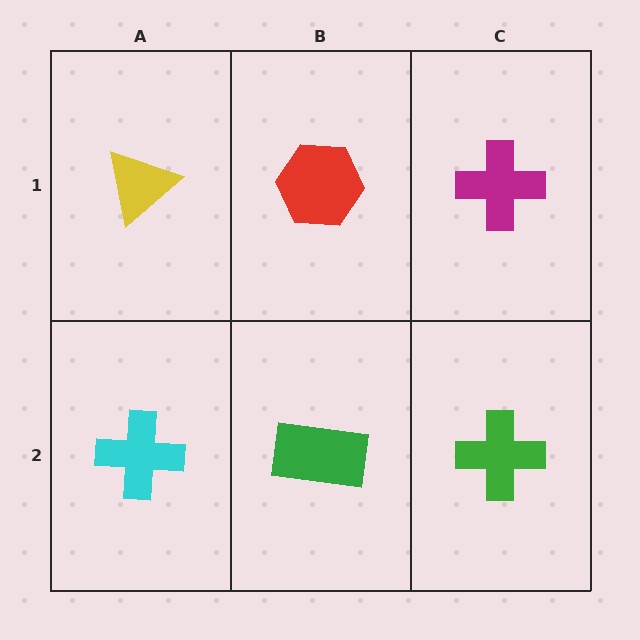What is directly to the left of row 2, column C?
A green rectangle.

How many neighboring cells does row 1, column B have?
3.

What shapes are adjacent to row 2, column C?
A magenta cross (row 1, column C), a green rectangle (row 2, column B).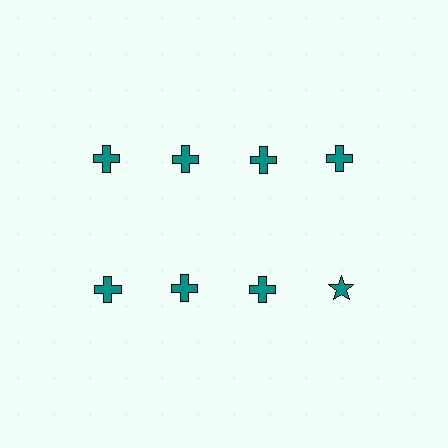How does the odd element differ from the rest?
It has a different shape: star instead of cross.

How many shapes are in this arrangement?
There are 8 shapes arranged in a grid pattern.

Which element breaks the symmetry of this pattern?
The teal star in the second row, second from right column breaks the symmetry. All other shapes are teal crosses.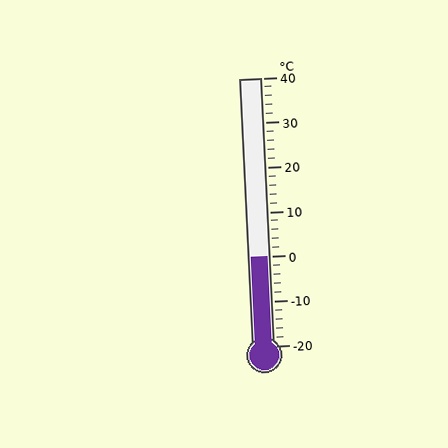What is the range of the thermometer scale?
The thermometer scale ranges from -20°C to 40°C.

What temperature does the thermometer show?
The thermometer shows approximately 0°C.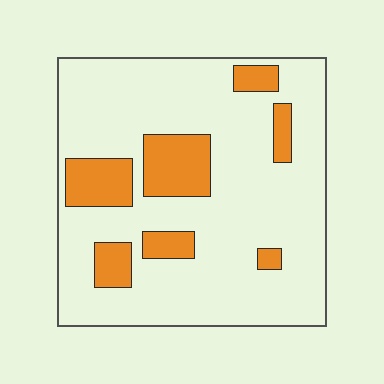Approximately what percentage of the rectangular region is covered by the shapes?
Approximately 20%.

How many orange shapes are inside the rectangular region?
7.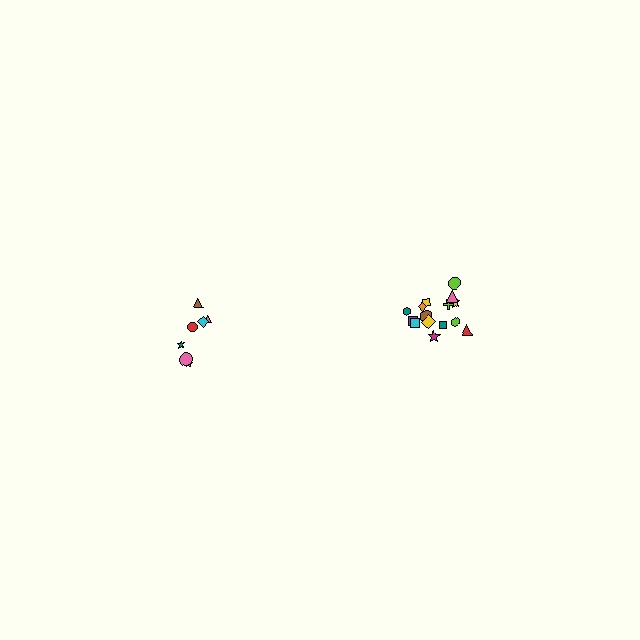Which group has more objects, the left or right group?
The right group.